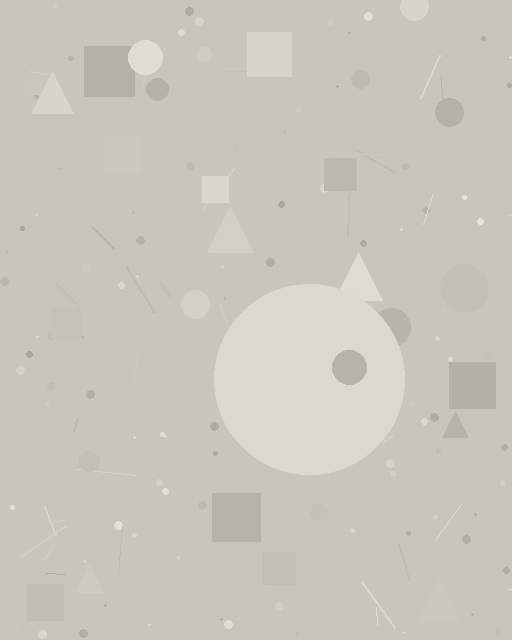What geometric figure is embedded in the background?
A circle is embedded in the background.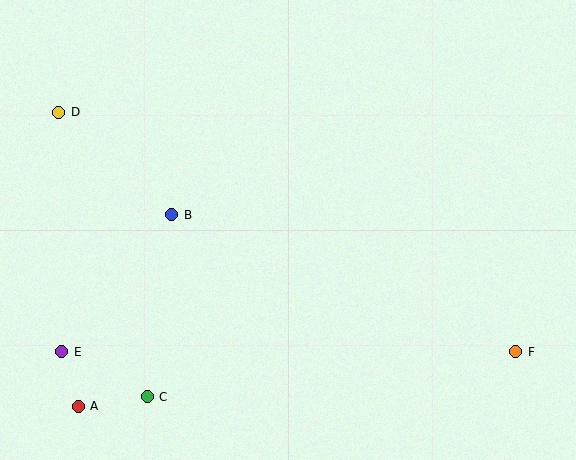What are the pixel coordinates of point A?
Point A is at (78, 406).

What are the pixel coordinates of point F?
Point F is at (516, 352).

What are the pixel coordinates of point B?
Point B is at (172, 215).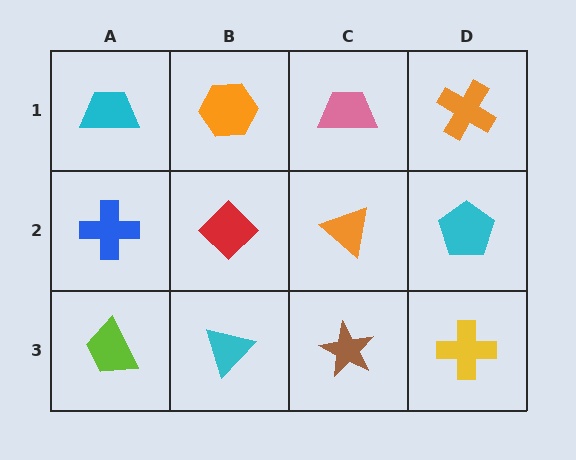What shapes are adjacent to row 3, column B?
A red diamond (row 2, column B), a lime trapezoid (row 3, column A), a brown star (row 3, column C).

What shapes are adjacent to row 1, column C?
An orange triangle (row 2, column C), an orange hexagon (row 1, column B), an orange cross (row 1, column D).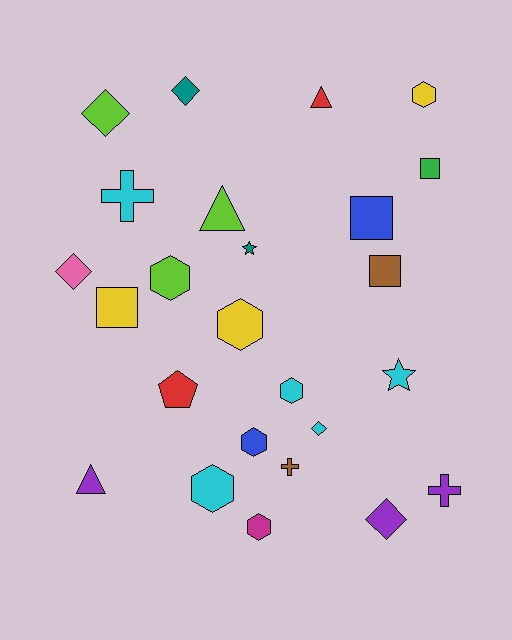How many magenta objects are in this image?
There is 1 magenta object.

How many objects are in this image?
There are 25 objects.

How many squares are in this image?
There are 4 squares.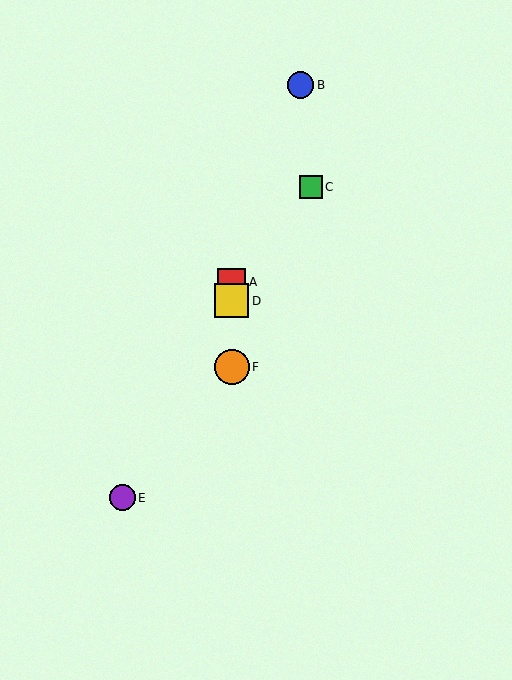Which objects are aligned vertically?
Objects A, D, F are aligned vertically.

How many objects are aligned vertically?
3 objects (A, D, F) are aligned vertically.